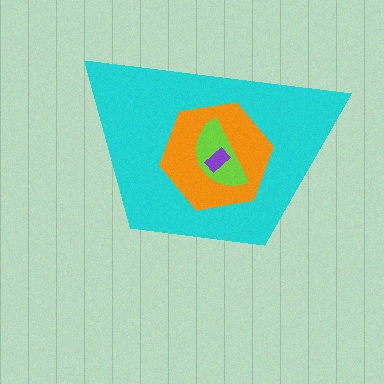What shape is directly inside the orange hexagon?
The lime semicircle.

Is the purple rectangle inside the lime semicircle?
Yes.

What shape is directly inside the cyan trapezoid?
The orange hexagon.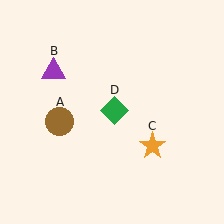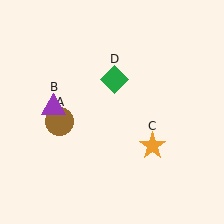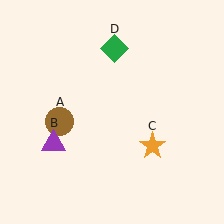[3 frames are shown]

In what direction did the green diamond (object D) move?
The green diamond (object D) moved up.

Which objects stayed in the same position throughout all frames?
Brown circle (object A) and orange star (object C) remained stationary.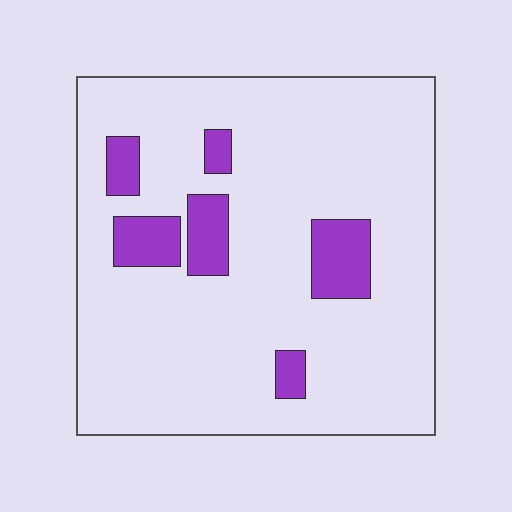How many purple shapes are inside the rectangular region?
6.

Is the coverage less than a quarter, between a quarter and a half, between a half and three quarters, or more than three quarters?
Less than a quarter.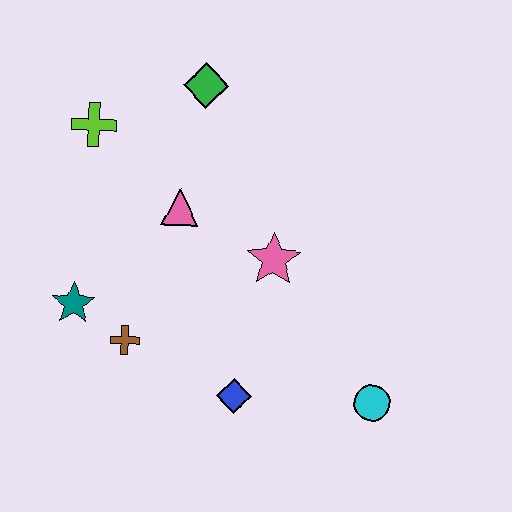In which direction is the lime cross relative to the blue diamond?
The lime cross is above the blue diamond.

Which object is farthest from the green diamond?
The cyan circle is farthest from the green diamond.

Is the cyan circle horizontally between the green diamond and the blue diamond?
No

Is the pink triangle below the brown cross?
No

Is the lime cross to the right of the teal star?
Yes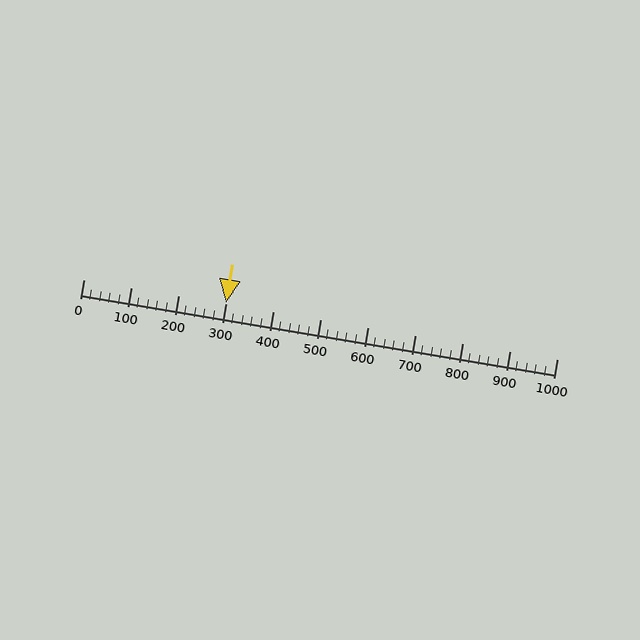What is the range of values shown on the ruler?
The ruler shows values from 0 to 1000.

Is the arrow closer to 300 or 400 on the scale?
The arrow is closer to 300.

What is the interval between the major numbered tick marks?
The major tick marks are spaced 100 units apart.